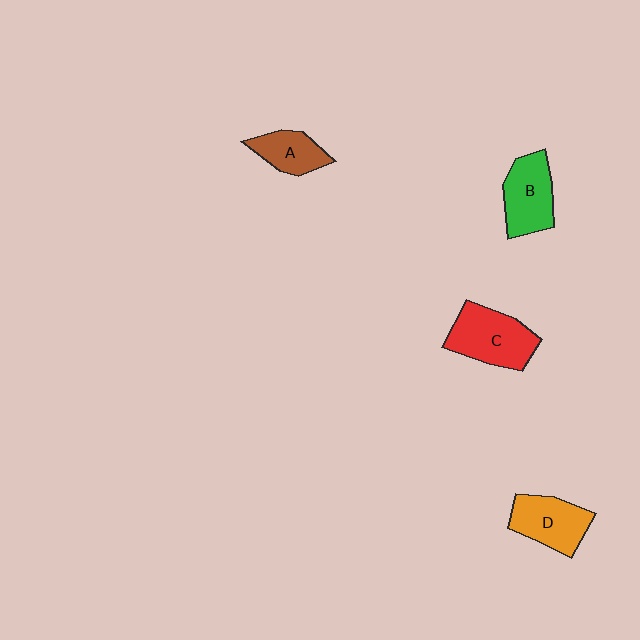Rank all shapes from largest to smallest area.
From largest to smallest: C (red), B (green), D (orange), A (brown).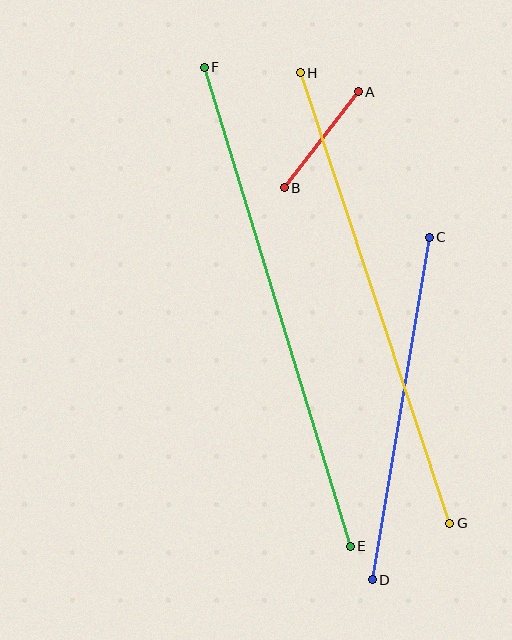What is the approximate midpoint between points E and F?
The midpoint is at approximately (277, 307) pixels.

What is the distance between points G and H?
The distance is approximately 475 pixels.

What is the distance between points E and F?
The distance is approximately 501 pixels.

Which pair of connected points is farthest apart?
Points E and F are farthest apart.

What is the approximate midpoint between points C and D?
The midpoint is at approximately (401, 408) pixels.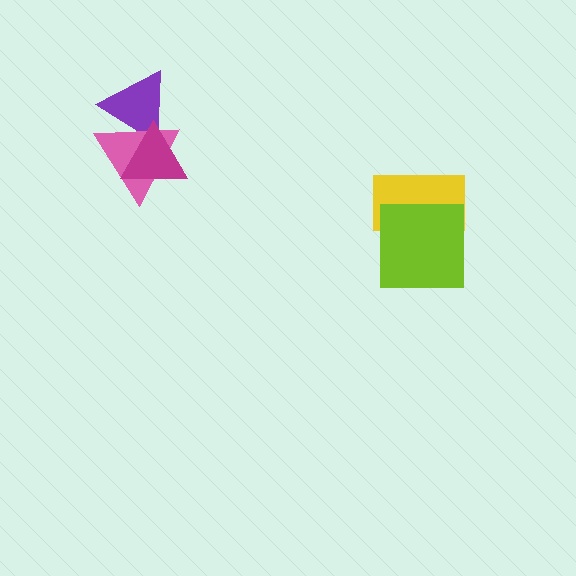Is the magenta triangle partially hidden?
No, no other shape covers it.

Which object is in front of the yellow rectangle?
The lime square is in front of the yellow rectangle.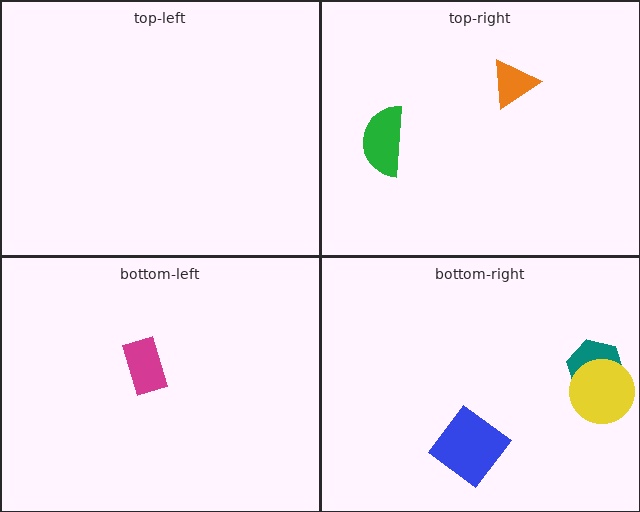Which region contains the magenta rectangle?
The bottom-left region.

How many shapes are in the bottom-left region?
1.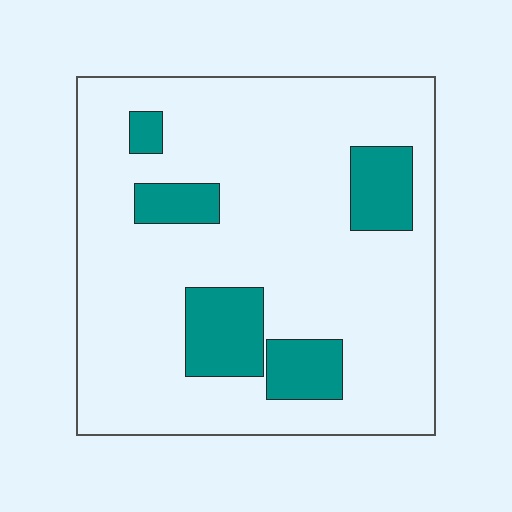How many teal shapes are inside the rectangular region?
5.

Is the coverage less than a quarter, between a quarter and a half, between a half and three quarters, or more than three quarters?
Less than a quarter.